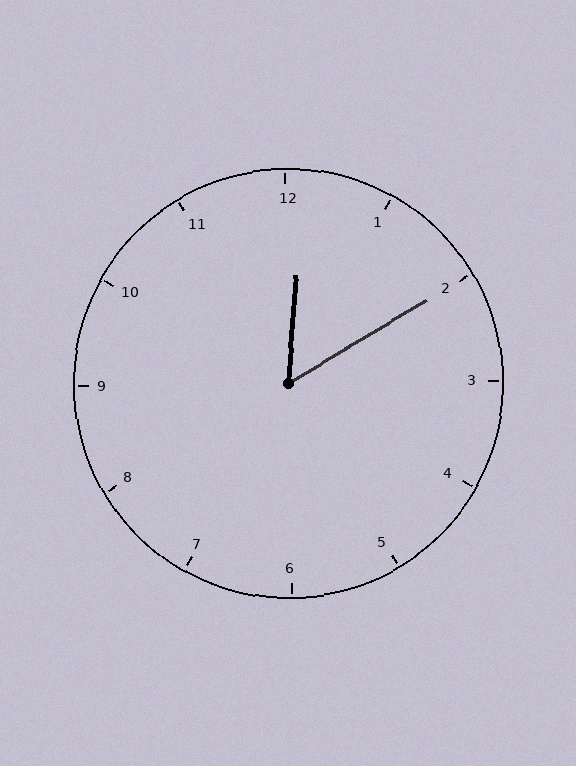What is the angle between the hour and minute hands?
Approximately 55 degrees.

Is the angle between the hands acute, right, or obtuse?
It is acute.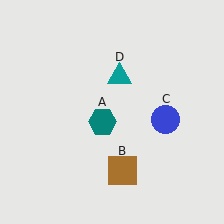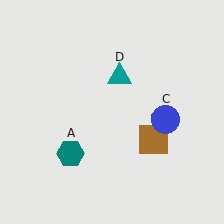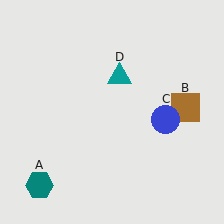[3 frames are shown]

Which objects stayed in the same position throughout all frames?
Blue circle (object C) and teal triangle (object D) remained stationary.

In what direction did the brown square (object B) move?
The brown square (object B) moved up and to the right.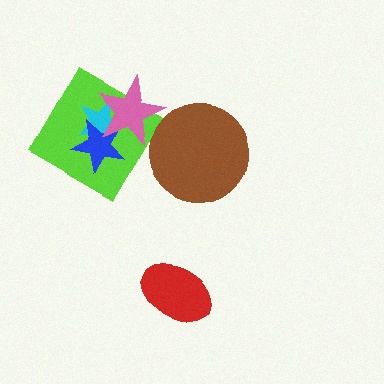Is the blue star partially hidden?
Yes, it is partially covered by another shape.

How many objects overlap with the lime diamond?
3 objects overlap with the lime diamond.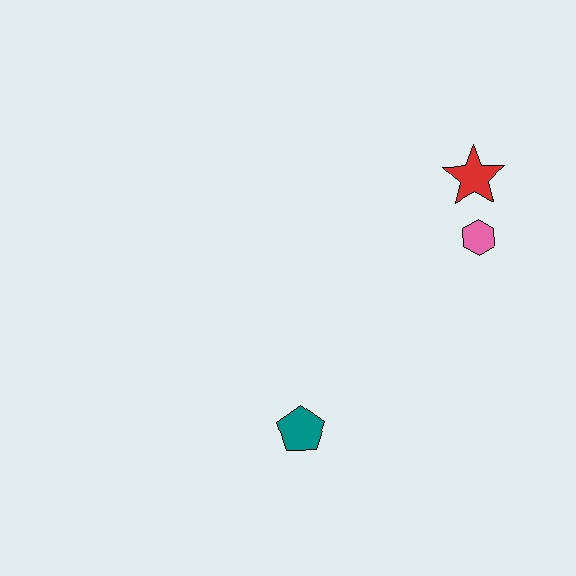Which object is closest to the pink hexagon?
The red star is closest to the pink hexagon.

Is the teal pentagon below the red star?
Yes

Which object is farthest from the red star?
The teal pentagon is farthest from the red star.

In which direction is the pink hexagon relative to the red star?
The pink hexagon is below the red star.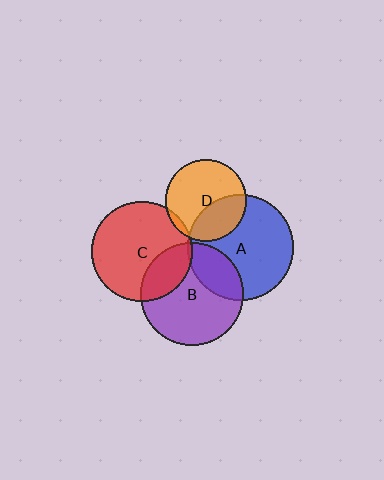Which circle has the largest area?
Circle A (blue).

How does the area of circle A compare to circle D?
Approximately 1.7 times.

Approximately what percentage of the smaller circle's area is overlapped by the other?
Approximately 35%.